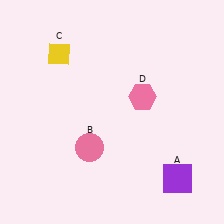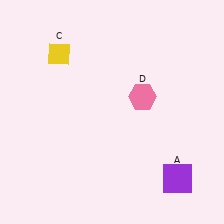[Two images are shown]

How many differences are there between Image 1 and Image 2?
There is 1 difference between the two images.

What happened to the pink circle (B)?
The pink circle (B) was removed in Image 2. It was in the bottom-left area of Image 1.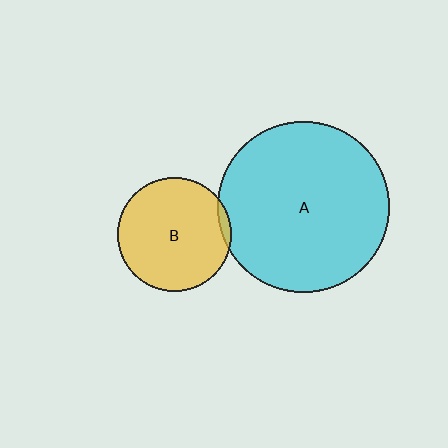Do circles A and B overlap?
Yes.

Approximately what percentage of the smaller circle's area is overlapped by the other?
Approximately 5%.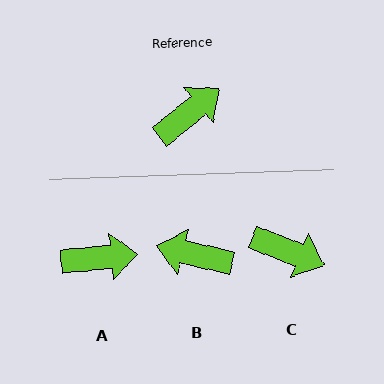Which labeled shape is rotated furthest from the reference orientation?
B, about 127 degrees away.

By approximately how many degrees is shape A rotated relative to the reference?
Approximately 34 degrees clockwise.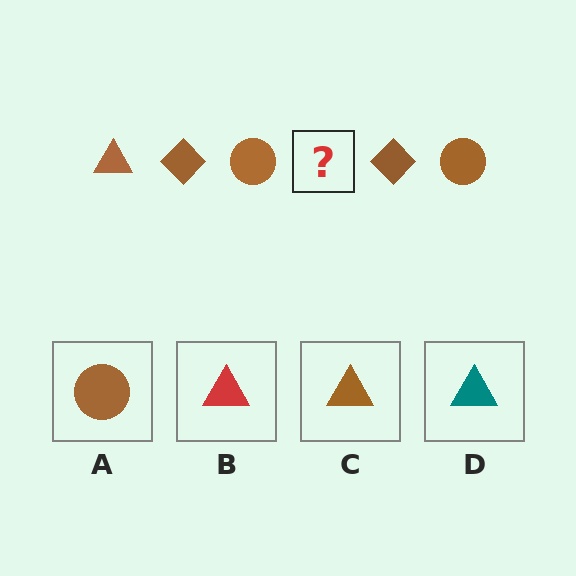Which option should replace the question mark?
Option C.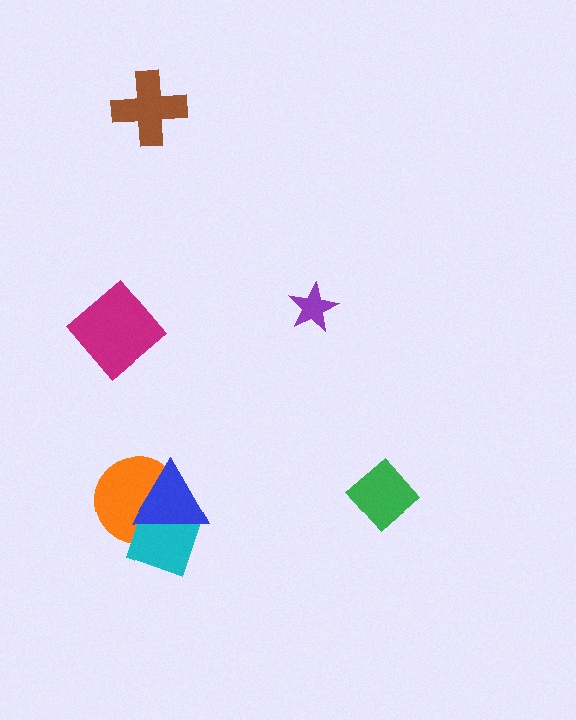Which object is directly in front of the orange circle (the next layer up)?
The cyan square is directly in front of the orange circle.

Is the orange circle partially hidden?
Yes, it is partially covered by another shape.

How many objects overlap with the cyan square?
2 objects overlap with the cyan square.